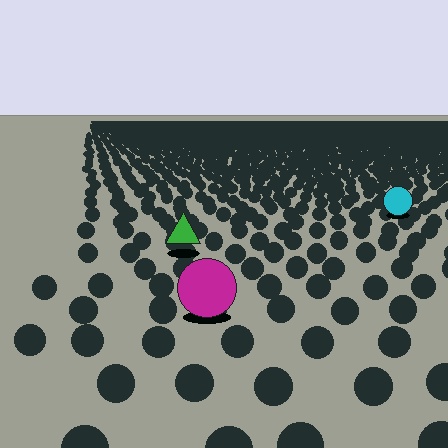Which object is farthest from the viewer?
The cyan circle is farthest from the viewer. It appears smaller and the ground texture around it is denser.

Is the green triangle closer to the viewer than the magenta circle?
No. The magenta circle is closer — you can tell from the texture gradient: the ground texture is coarser near it.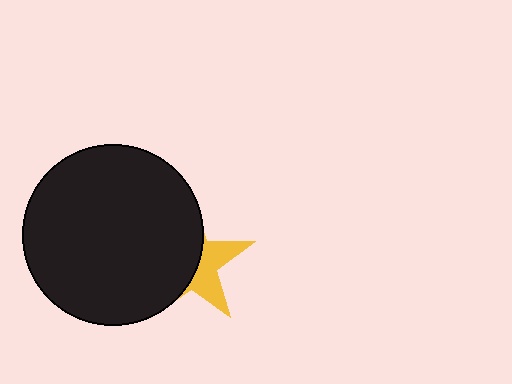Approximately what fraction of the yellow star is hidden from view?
Roughly 62% of the yellow star is hidden behind the black circle.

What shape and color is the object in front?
The object in front is a black circle.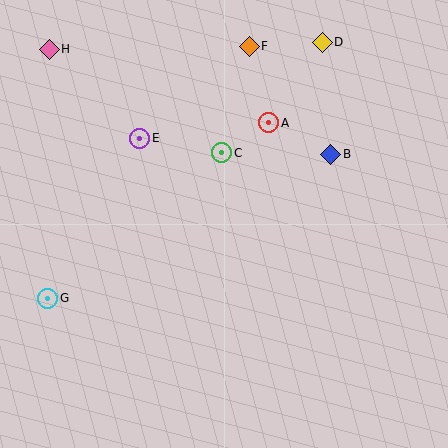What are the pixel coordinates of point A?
Point A is at (269, 123).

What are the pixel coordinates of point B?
Point B is at (331, 154).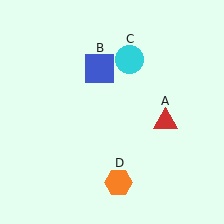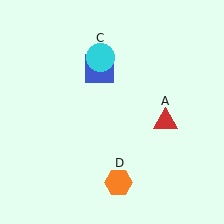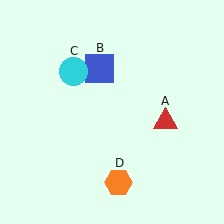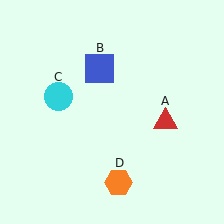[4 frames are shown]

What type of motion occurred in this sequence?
The cyan circle (object C) rotated counterclockwise around the center of the scene.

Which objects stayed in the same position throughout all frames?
Red triangle (object A) and blue square (object B) and orange hexagon (object D) remained stationary.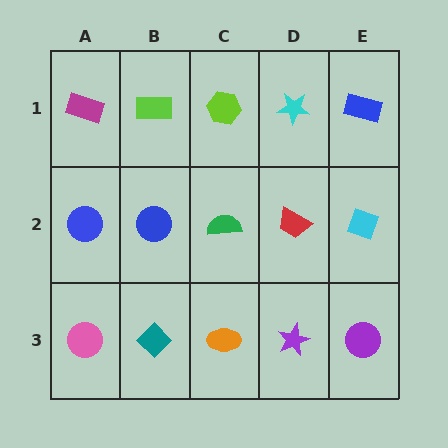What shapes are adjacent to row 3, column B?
A blue circle (row 2, column B), a pink circle (row 3, column A), an orange ellipse (row 3, column C).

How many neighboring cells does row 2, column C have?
4.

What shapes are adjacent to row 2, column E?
A blue rectangle (row 1, column E), a purple circle (row 3, column E), a red trapezoid (row 2, column D).